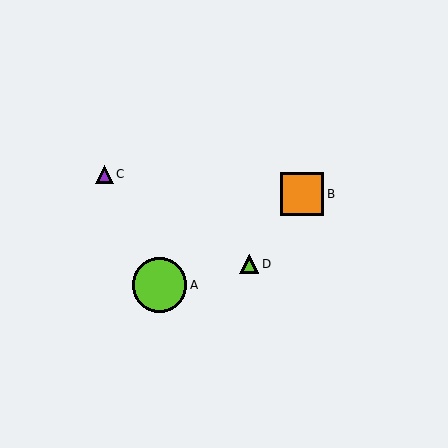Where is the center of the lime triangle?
The center of the lime triangle is at (249, 264).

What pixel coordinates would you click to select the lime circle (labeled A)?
Click at (159, 285) to select the lime circle A.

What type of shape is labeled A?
Shape A is a lime circle.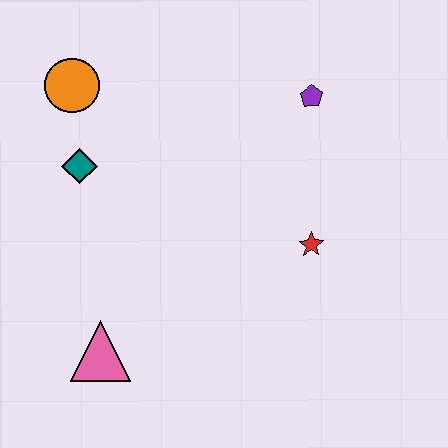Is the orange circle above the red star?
Yes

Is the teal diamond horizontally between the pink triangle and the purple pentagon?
No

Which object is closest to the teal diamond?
The orange circle is closest to the teal diamond.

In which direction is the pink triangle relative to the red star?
The pink triangle is to the left of the red star.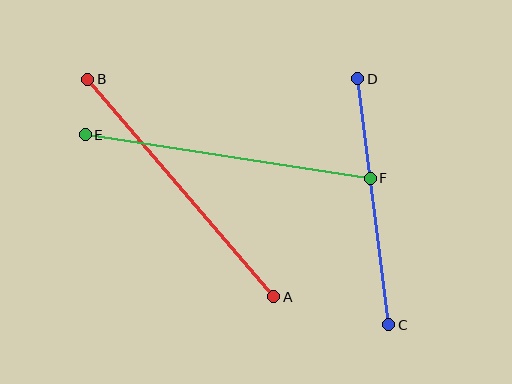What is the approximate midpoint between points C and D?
The midpoint is at approximately (373, 202) pixels.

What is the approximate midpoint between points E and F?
The midpoint is at approximately (228, 157) pixels.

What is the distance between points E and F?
The distance is approximately 289 pixels.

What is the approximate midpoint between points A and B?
The midpoint is at approximately (181, 188) pixels.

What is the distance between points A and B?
The distance is approximately 286 pixels.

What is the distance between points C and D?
The distance is approximately 248 pixels.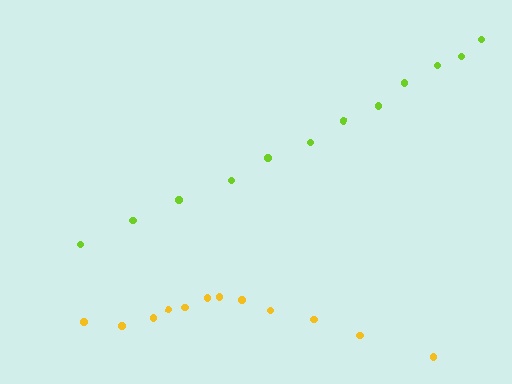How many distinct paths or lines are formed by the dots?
There are 2 distinct paths.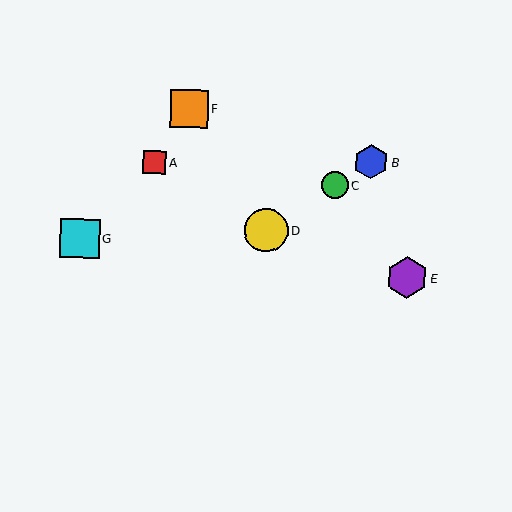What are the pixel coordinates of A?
Object A is at (155, 163).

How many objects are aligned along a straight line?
3 objects (B, C, D) are aligned along a straight line.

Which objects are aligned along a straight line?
Objects B, C, D are aligned along a straight line.